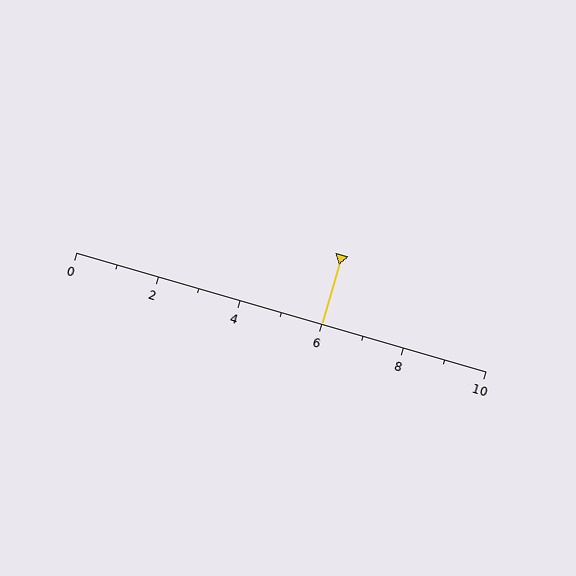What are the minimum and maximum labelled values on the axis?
The axis runs from 0 to 10.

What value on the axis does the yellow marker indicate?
The marker indicates approximately 6.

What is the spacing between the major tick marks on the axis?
The major ticks are spaced 2 apart.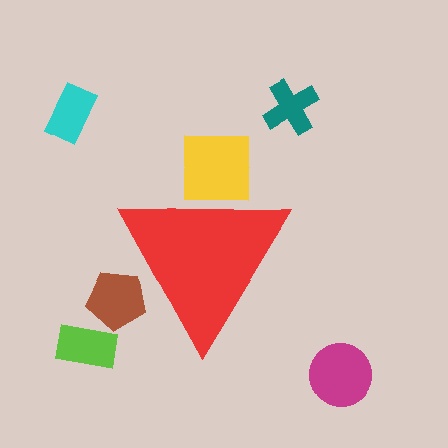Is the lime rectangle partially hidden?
No, the lime rectangle is fully visible.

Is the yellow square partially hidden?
Yes, the yellow square is partially hidden behind the red triangle.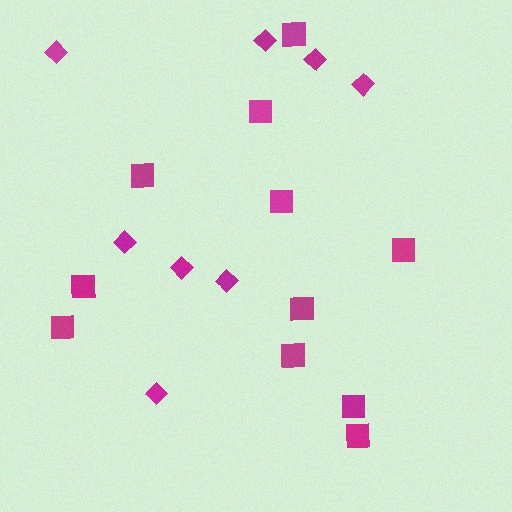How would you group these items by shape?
There are 2 groups: one group of diamonds (8) and one group of squares (11).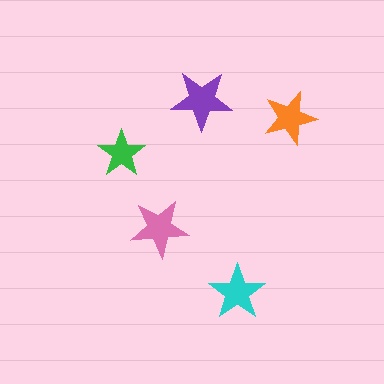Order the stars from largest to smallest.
the purple one, the pink one, the cyan one, the orange one, the green one.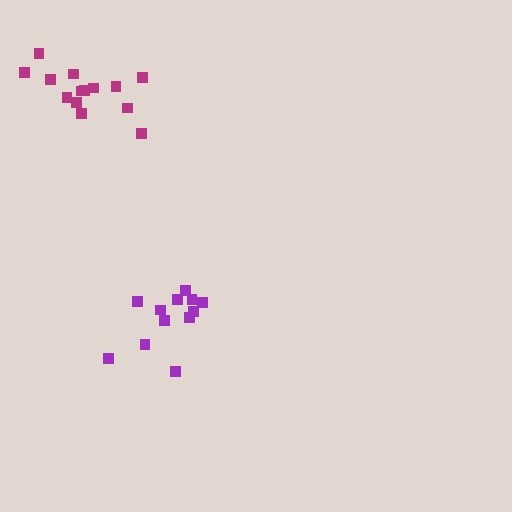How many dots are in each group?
Group 1: 12 dots, Group 2: 14 dots (26 total).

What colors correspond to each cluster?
The clusters are colored: purple, magenta.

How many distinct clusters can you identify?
There are 2 distinct clusters.